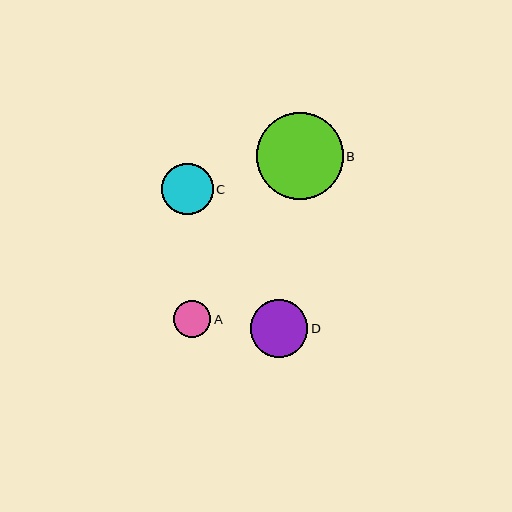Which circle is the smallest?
Circle A is the smallest with a size of approximately 37 pixels.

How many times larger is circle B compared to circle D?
Circle B is approximately 1.5 times the size of circle D.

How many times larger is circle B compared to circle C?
Circle B is approximately 1.7 times the size of circle C.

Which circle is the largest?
Circle B is the largest with a size of approximately 87 pixels.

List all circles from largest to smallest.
From largest to smallest: B, D, C, A.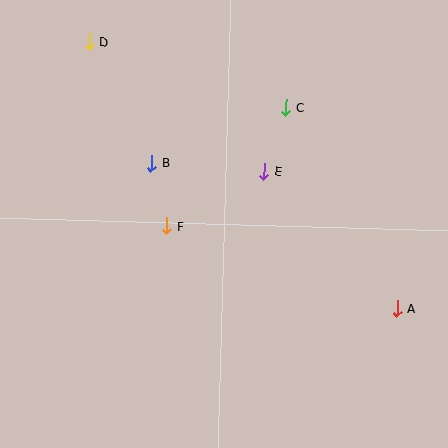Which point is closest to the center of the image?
Point F at (167, 226) is closest to the center.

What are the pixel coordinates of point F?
Point F is at (167, 226).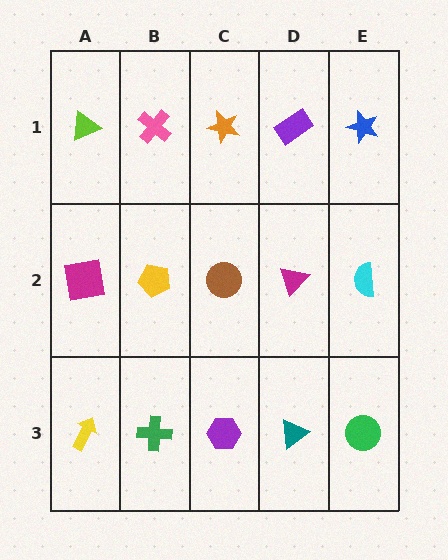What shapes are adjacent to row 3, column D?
A magenta triangle (row 2, column D), a purple hexagon (row 3, column C), a green circle (row 3, column E).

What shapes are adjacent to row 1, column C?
A brown circle (row 2, column C), a pink cross (row 1, column B), a purple rectangle (row 1, column D).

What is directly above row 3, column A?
A magenta square.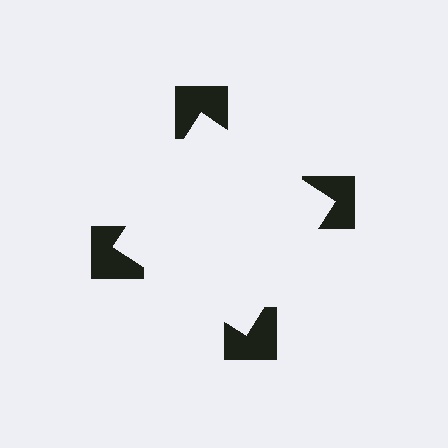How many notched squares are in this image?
There are 4 — one at each vertex of the illusory square.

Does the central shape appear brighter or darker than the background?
It typically appears slightly brighter than the background, even though no actual brightness change is drawn.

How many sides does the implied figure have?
4 sides.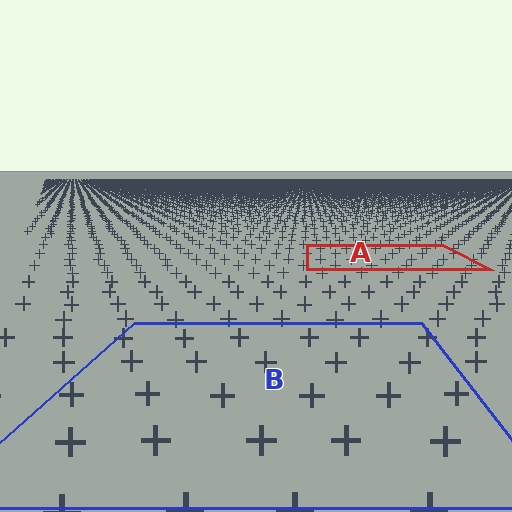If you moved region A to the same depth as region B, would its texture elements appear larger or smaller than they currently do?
They would appear larger. At a closer depth, the same texture elements are projected at a bigger on-screen size.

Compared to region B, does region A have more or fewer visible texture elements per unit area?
Region A has more texture elements per unit area — they are packed more densely because it is farther away.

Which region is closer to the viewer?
Region B is closer. The texture elements there are larger and more spread out.